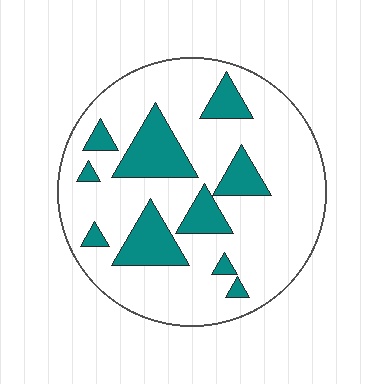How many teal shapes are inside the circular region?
10.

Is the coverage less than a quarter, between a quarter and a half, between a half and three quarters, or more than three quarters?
Less than a quarter.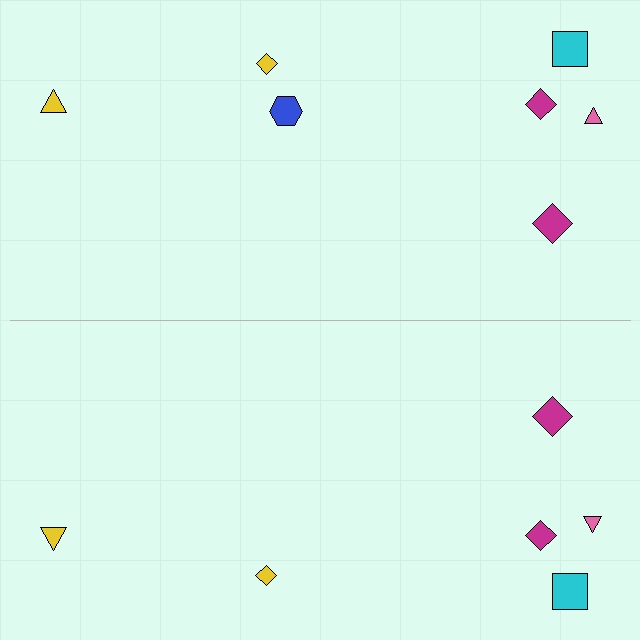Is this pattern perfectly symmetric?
No, the pattern is not perfectly symmetric. A blue hexagon is missing from the bottom side.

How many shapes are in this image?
There are 13 shapes in this image.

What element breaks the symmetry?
A blue hexagon is missing from the bottom side.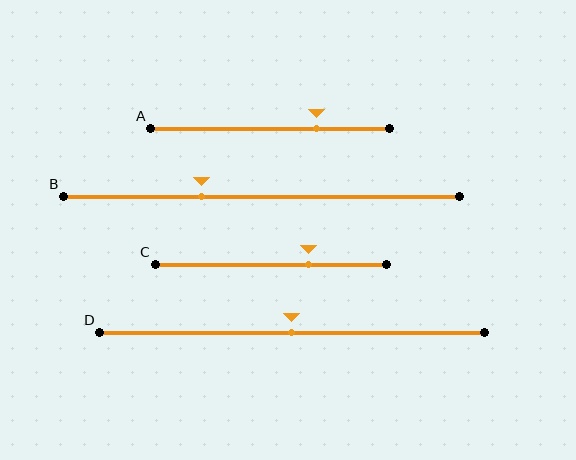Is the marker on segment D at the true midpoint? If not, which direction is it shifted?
Yes, the marker on segment D is at the true midpoint.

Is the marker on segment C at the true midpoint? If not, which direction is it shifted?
No, the marker on segment C is shifted to the right by about 16% of the segment length.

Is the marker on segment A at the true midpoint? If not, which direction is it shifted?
No, the marker on segment A is shifted to the right by about 19% of the segment length.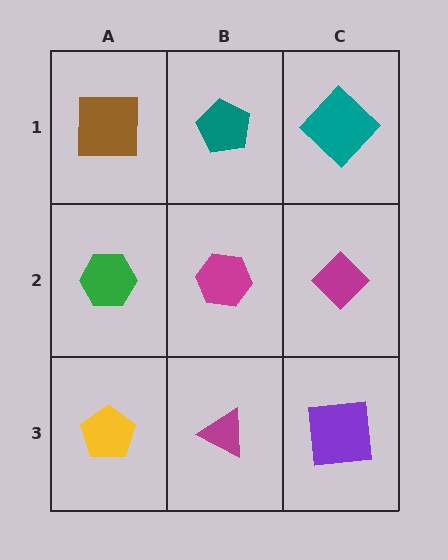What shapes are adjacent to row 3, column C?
A magenta diamond (row 2, column C), a magenta triangle (row 3, column B).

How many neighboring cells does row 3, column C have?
2.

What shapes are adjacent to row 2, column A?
A brown square (row 1, column A), a yellow pentagon (row 3, column A), a magenta hexagon (row 2, column B).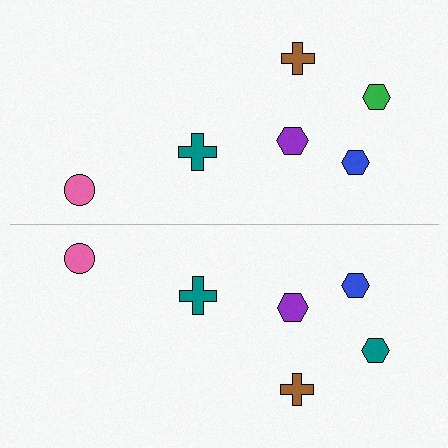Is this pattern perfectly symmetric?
No, the pattern is not perfectly symmetric. The teal hexagon on the bottom side breaks the symmetry — its mirror counterpart is green.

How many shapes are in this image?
There are 12 shapes in this image.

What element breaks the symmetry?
The teal hexagon on the bottom side breaks the symmetry — its mirror counterpart is green.